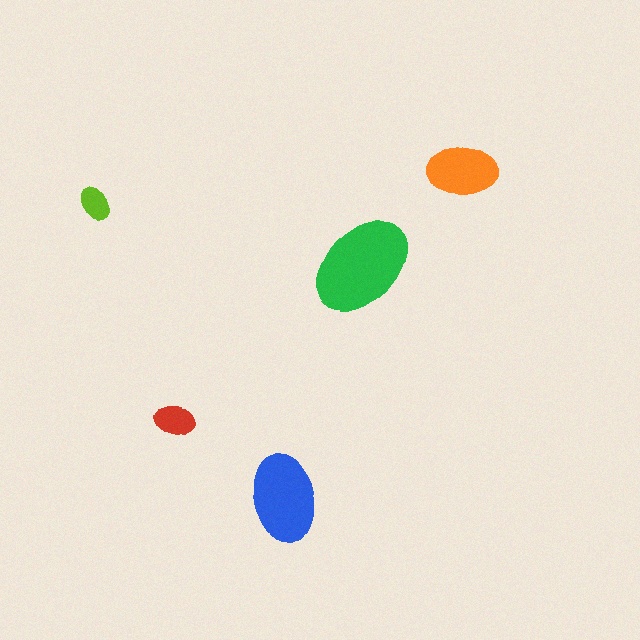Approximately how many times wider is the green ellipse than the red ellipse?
About 2.5 times wider.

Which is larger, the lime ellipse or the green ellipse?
The green one.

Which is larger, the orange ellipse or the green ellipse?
The green one.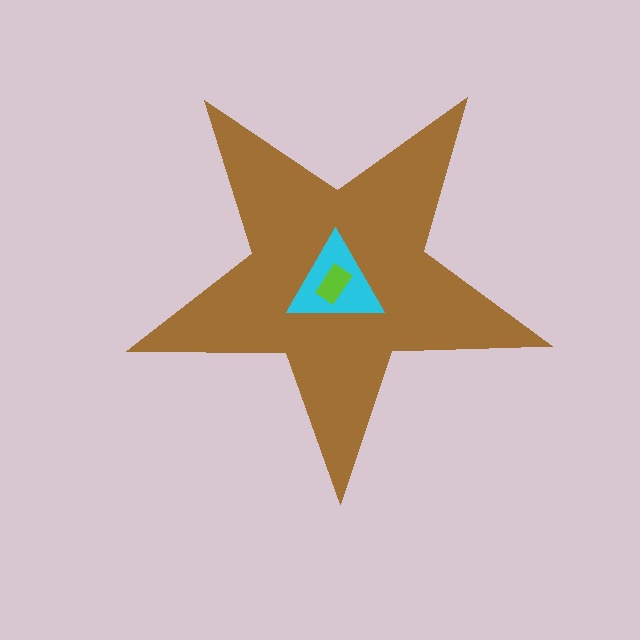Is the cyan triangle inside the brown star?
Yes.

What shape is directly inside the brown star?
The cyan triangle.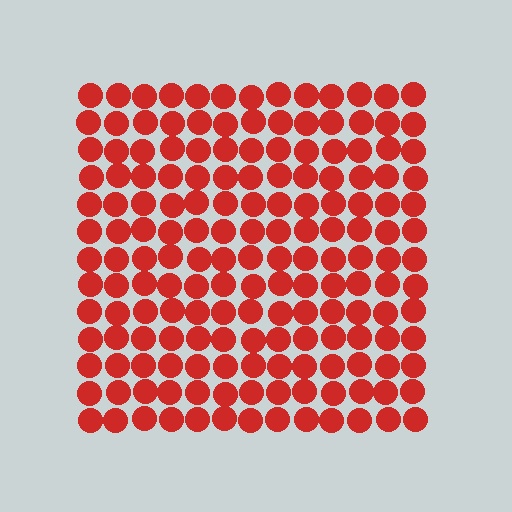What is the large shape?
The large shape is a square.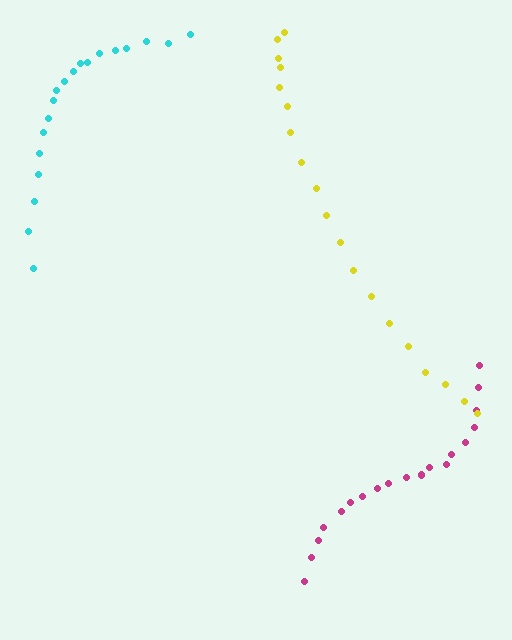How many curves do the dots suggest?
There are 3 distinct paths.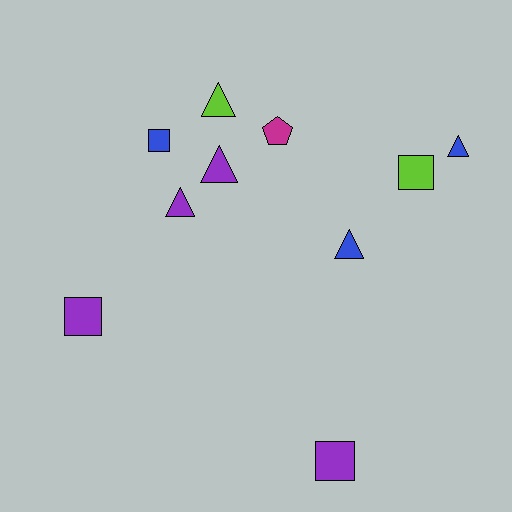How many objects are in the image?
There are 10 objects.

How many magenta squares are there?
There are no magenta squares.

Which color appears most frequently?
Purple, with 4 objects.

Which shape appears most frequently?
Triangle, with 5 objects.